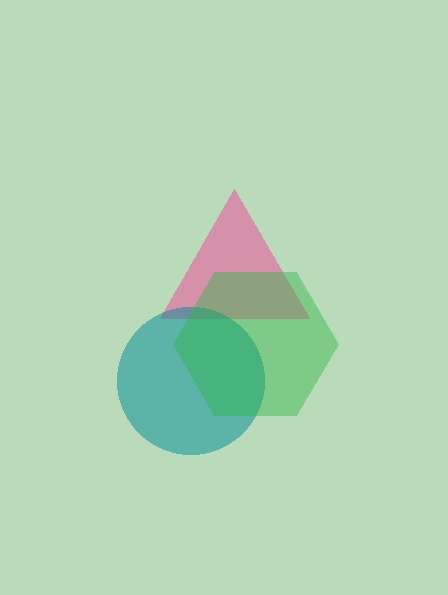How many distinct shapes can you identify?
There are 3 distinct shapes: a pink triangle, a teal circle, a green hexagon.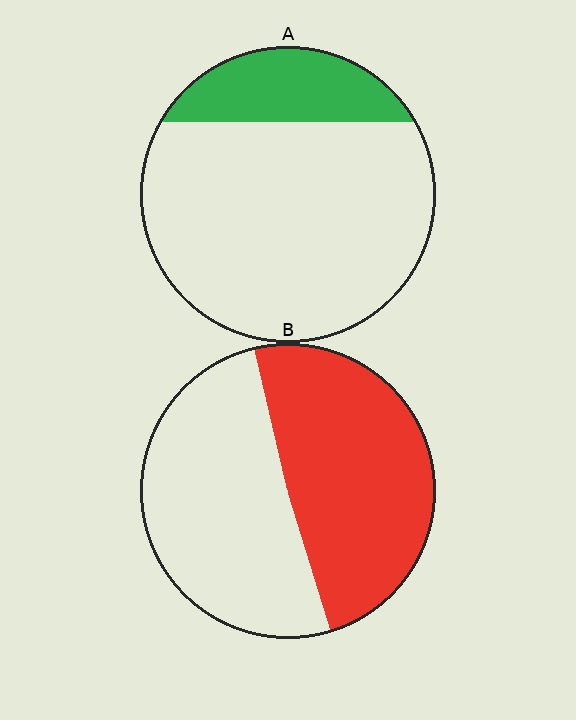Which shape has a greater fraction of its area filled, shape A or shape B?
Shape B.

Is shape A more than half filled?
No.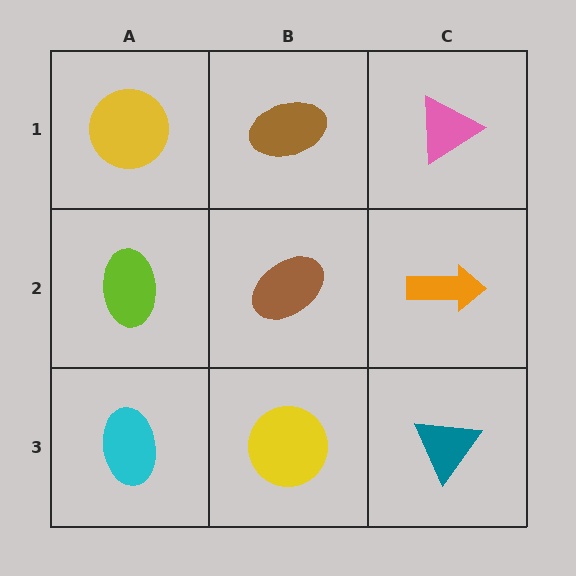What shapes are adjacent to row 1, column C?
An orange arrow (row 2, column C), a brown ellipse (row 1, column B).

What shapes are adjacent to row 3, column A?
A lime ellipse (row 2, column A), a yellow circle (row 3, column B).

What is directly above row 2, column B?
A brown ellipse.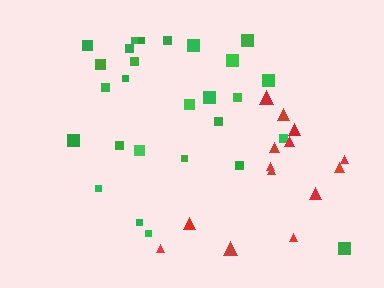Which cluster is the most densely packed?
Red.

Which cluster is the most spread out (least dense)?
Green.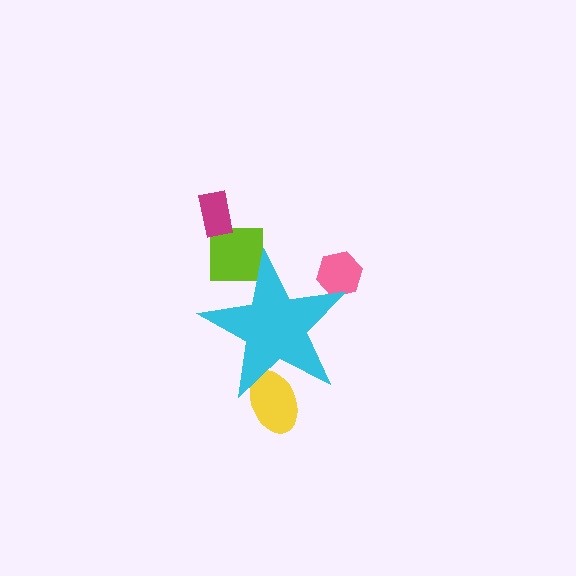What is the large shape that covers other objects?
A cyan star.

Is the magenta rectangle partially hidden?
No, the magenta rectangle is fully visible.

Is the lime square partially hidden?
Yes, the lime square is partially hidden behind the cyan star.